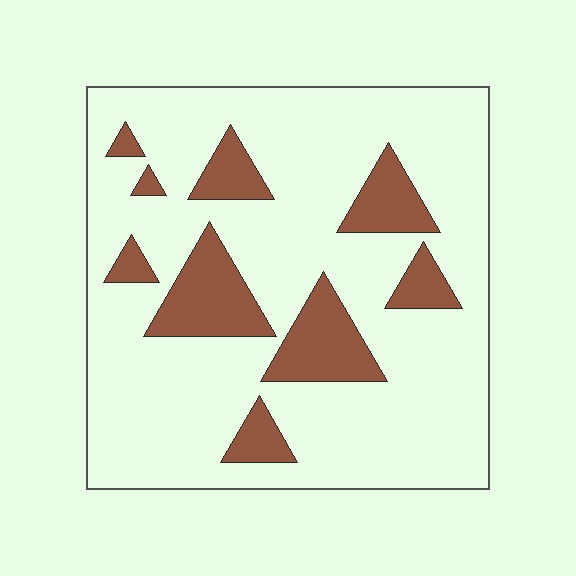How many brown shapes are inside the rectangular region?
9.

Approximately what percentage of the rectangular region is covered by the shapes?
Approximately 20%.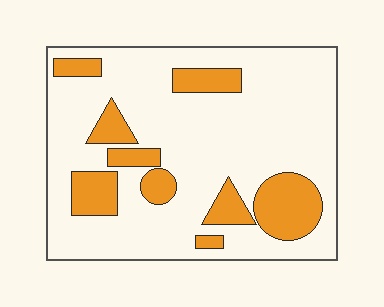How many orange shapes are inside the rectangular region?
9.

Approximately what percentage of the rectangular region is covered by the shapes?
Approximately 20%.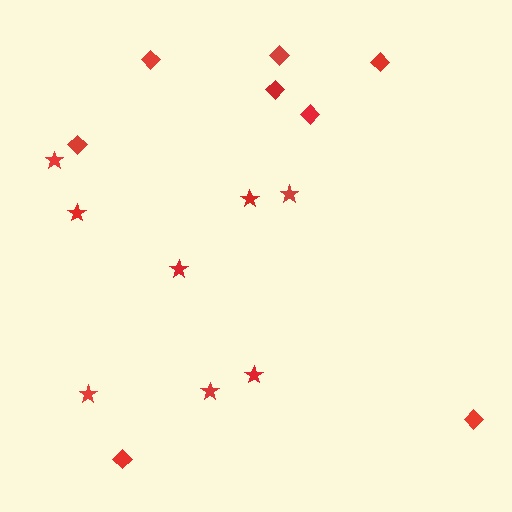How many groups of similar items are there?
There are 2 groups: one group of diamonds (8) and one group of stars (8).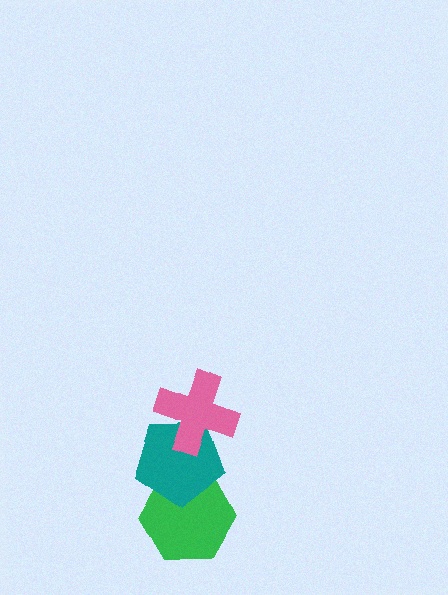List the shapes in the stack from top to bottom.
From top to bottom: the pink cross, the teal pentagon, the green hexagon.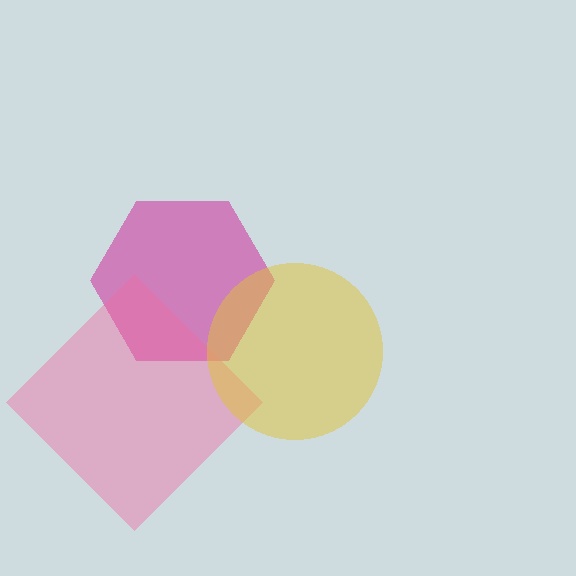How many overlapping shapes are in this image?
There are 3 overlapping shapes in the image.